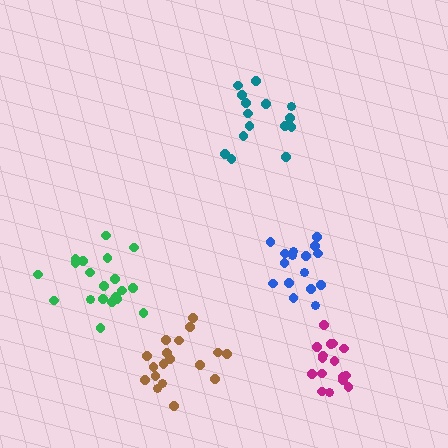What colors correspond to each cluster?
The clusters are colored: blue, green, magenta, teal, brown.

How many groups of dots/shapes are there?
There are 5 groups.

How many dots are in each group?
Group 1: 16 dots, Group 2: 20 dots, Group 3: 16 dots, Group 4: 15 dots, Group 5: 18 dots (85 total).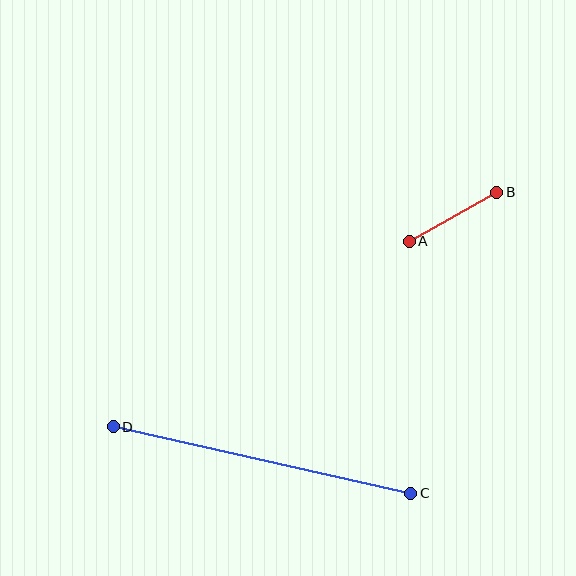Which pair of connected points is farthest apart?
Points C and D are farthest apart.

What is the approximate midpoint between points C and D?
The midpoint is at approximately (262, 460) pixels.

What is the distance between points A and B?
The distance is approximately 100 pixels.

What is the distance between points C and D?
The distance is approximately 305 pixels.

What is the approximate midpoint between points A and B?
The midpoint is at approximately (453, 217) pixels.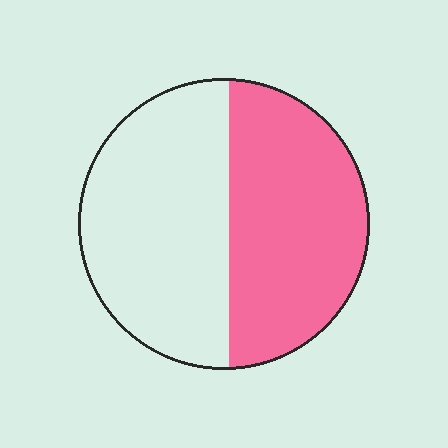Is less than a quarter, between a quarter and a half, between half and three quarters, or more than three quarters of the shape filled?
Between a quarter and a half.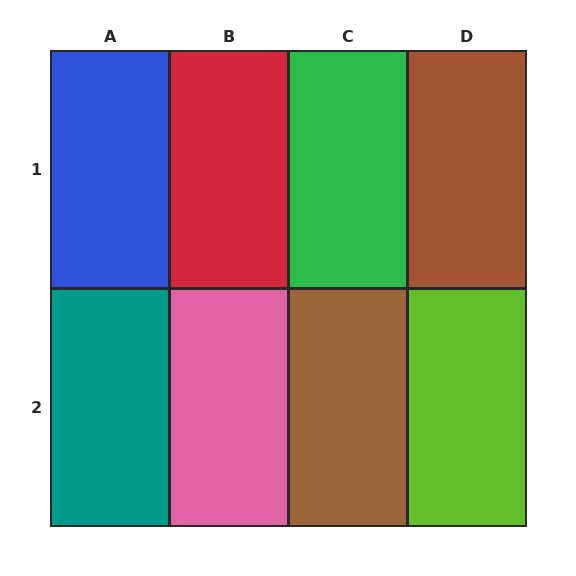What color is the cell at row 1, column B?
Red.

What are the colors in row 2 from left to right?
Teal, pink, brown, lime.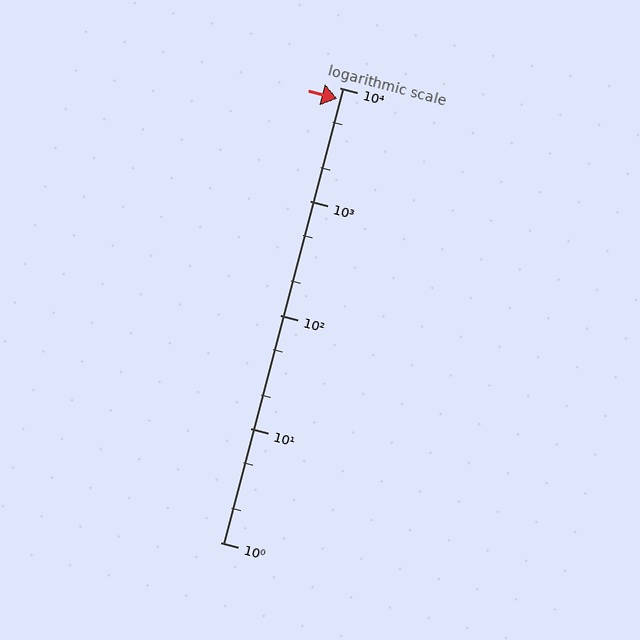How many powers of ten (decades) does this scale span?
The scale spans 4 decades, from 1 to 10000.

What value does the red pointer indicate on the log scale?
The pointer indicates approximately 8000.